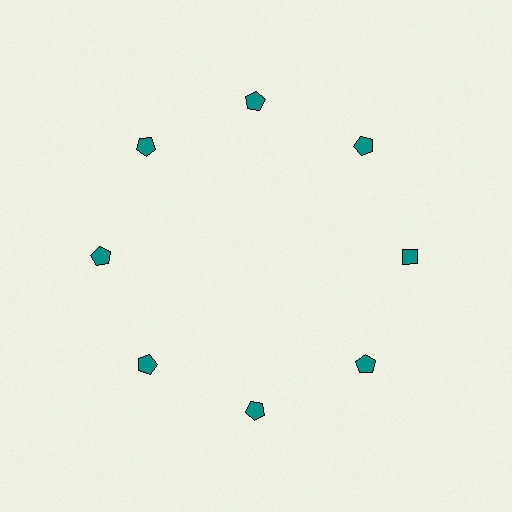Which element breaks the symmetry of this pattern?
The teal diamond at roughly the 3 o'clock position breaks the symmetry. All other shapes are teal pentagons.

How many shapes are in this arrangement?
There are 8 shapes arranged in a ring pattern.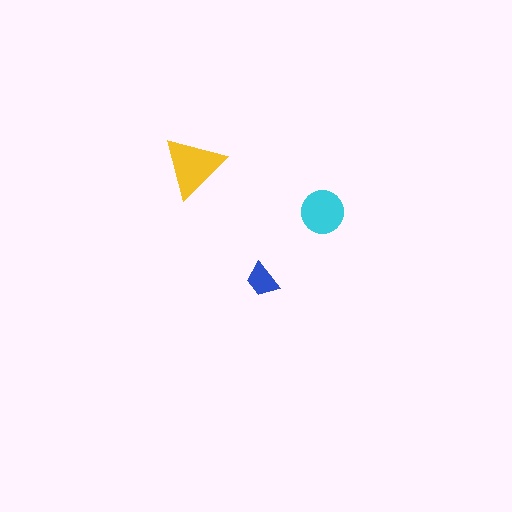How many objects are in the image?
There are 3 objects in the image.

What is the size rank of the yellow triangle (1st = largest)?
1st.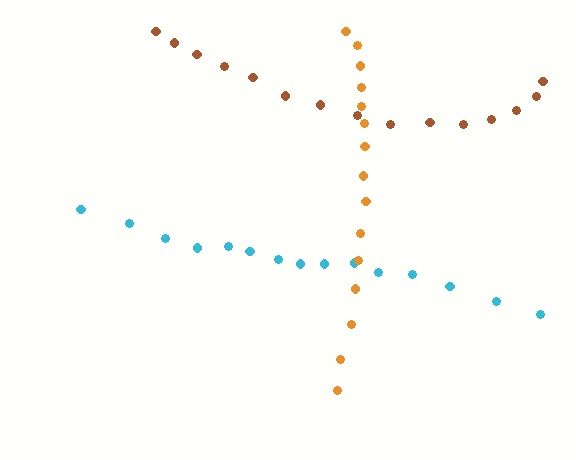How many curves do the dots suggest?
There are 3 distinct paths.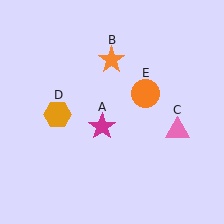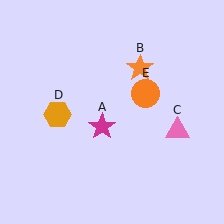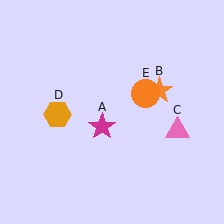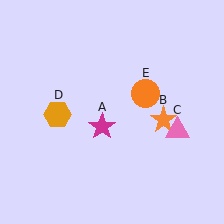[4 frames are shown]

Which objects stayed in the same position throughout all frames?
Magenta star (object A) and pink triangle (object C) and orange hexagon (object D) and orange circle (object E) remained stationary.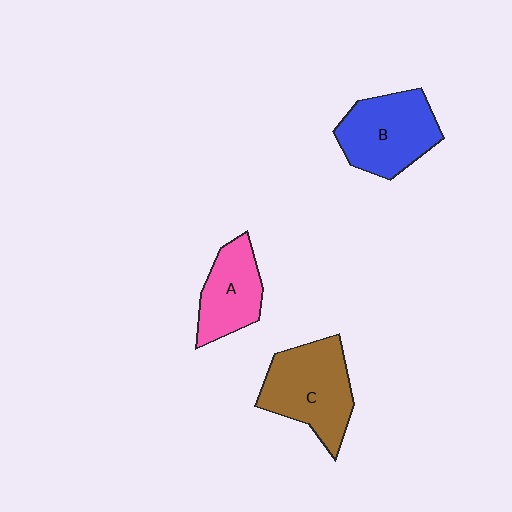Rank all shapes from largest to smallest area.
From largest to smallest: C (brown), B (blue), A (pink).